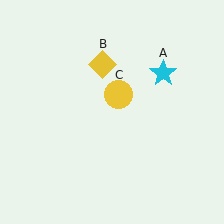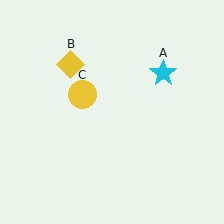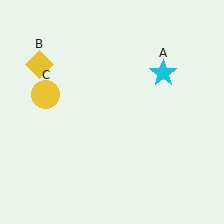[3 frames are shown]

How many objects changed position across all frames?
2 objects changed position: yellow diamond (object B), yellow circle (object C).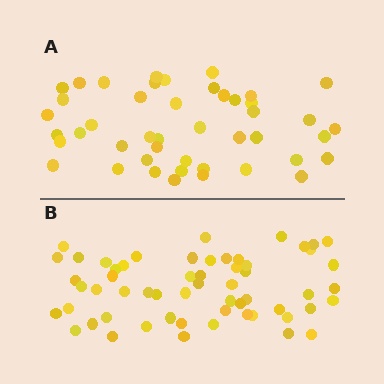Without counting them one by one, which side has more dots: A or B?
Region B (the bottom region) has more dots.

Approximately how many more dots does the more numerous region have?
Region B has approximately 15 more dots than region A.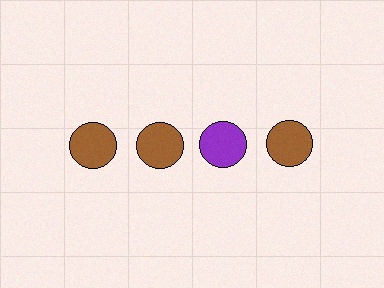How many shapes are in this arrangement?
There are 4 shapes arranged in a grid pattern.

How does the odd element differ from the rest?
It has a different color: purple instead of brown.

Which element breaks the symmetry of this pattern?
The purple circle in the top row, center column breaks the symmetry. All other shapes are brown circles.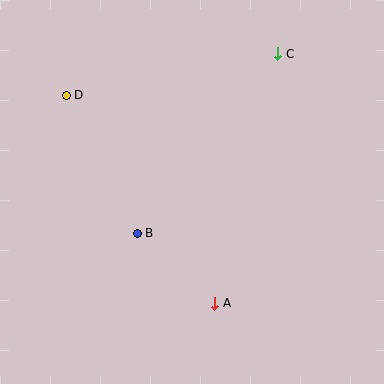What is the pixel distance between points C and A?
The distance between C and A is 257 pixels.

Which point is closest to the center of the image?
Point B at (137, 233) is closest to the center.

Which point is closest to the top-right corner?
Point C is closest to the top-right corner.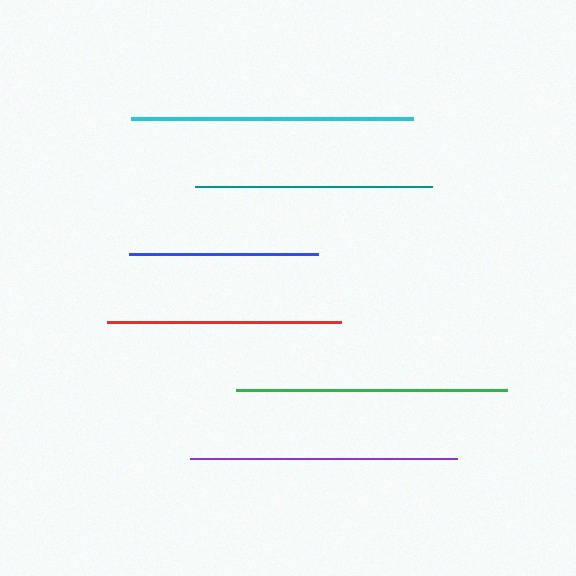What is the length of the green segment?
The green segment is approximately 270 pixels long.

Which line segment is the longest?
The cyan line is the longest at approximately 282 pixels.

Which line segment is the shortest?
The blue line is the shortest at approximately 189 pixels.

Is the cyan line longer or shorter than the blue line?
The cyan line is longer than the blue line.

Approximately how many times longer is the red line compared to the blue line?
The red line is approximately 1.2 times the length of the blue line.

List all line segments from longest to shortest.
From longest to shortest: cyan, green, purple, teal, red, blue.